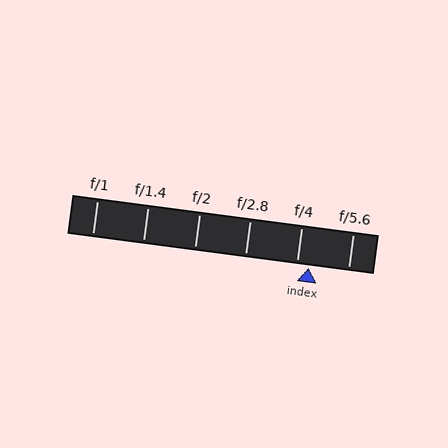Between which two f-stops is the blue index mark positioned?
The index mark is between f/4 and f/5.6.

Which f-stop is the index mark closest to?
The index mark is closest to f/4.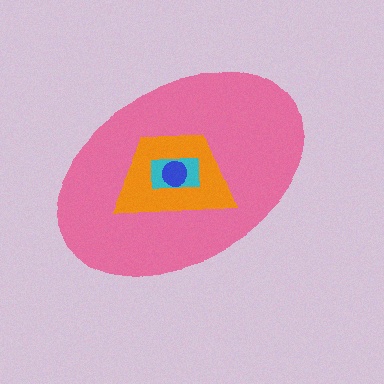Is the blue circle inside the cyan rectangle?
Yes.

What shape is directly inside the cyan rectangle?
The blue circle.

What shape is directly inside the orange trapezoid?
The cyan rectangle.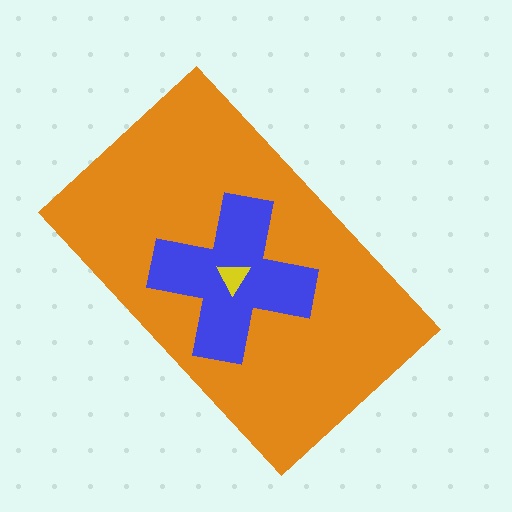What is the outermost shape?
The orange rectangle.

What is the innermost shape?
The yellow triangle.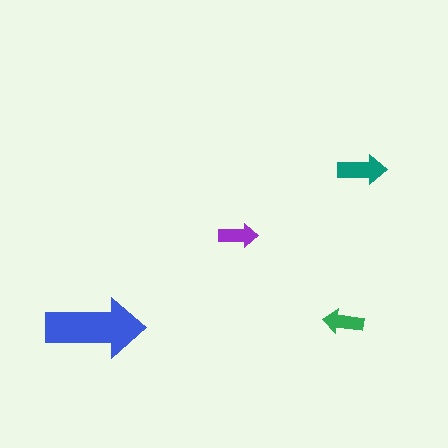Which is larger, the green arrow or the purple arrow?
The green one.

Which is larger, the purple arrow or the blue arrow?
The blue one.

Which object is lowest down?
The blue arrow is bottommost.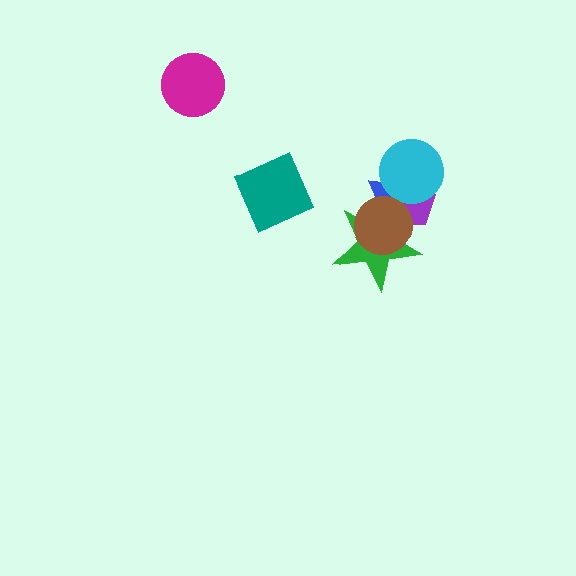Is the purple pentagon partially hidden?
Yes, it is partially covered by another shape.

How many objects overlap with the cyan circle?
2 objects overlap with the cyan circle.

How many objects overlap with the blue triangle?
4 objects overlap with the blue triangle.